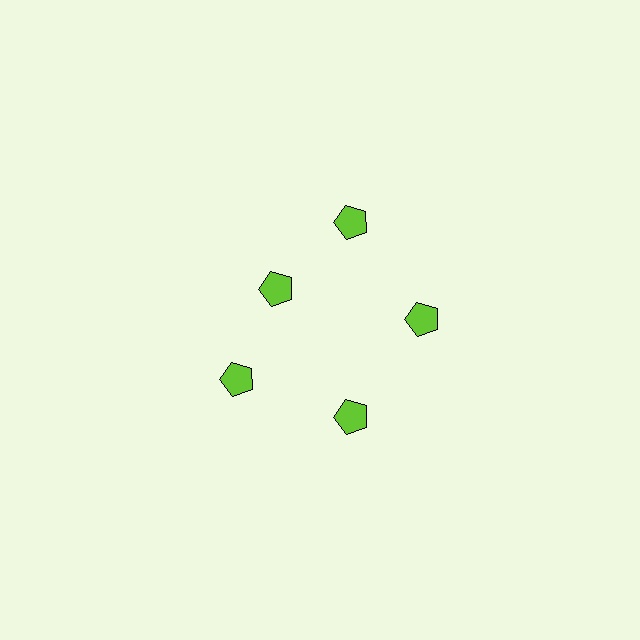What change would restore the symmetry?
The symmetry would be restored by moving it outward, back onto the ring so that all 5 pentagons sit at equal angles and equal distance from the center.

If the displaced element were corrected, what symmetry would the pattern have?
It would have 5-fold rotational symmetry — the pattern would map onto itself every 72 degrees.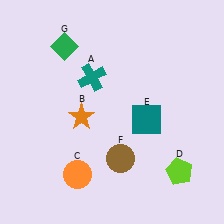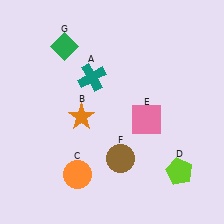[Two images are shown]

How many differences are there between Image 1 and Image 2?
There is 1 difference between the two images.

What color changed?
The square (E) changed from teal in Image 1 to pink in Image 2.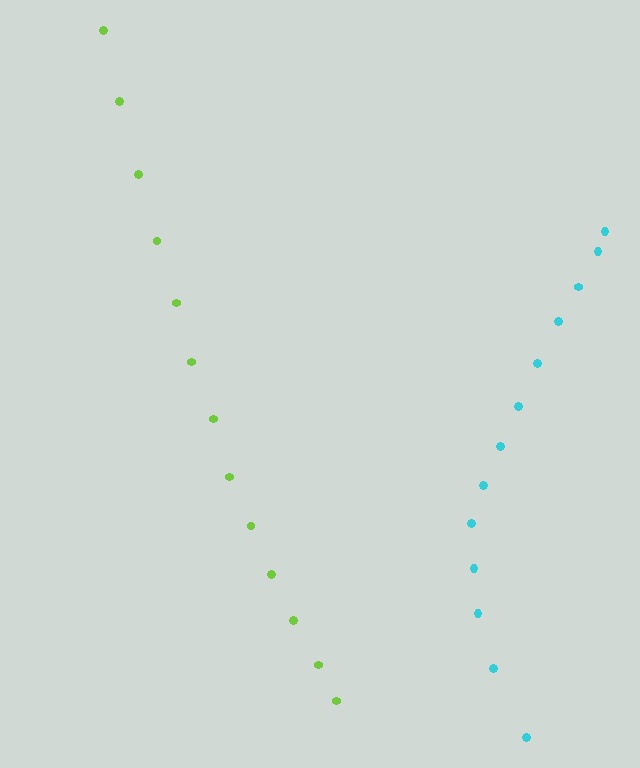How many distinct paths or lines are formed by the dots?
There are 2 distinct paths.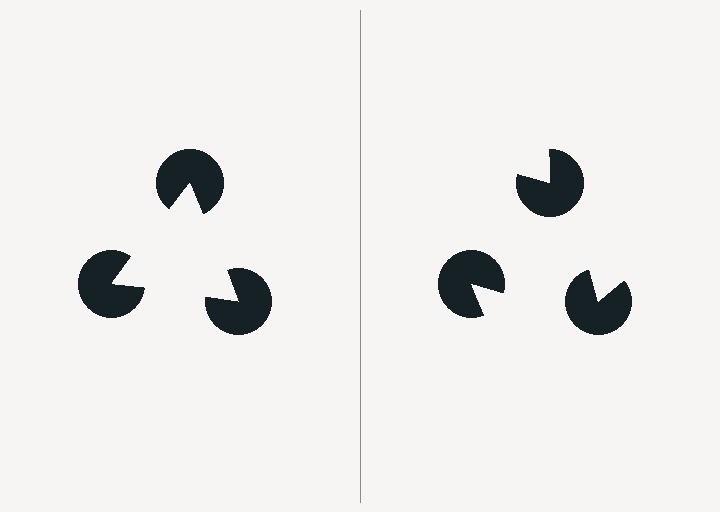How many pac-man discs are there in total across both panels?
6 — 3 on each side.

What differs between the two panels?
The pac-man discs are positioned identically on both sides; only the wedge orientations differ. On the left they align to a triangle; on the right they are misaligned.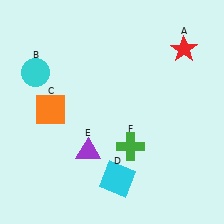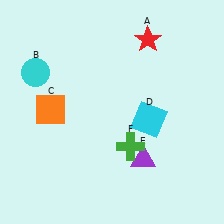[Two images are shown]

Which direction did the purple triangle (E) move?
The purple triangle (E) moved right.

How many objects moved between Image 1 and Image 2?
3 objects moved between the two images.